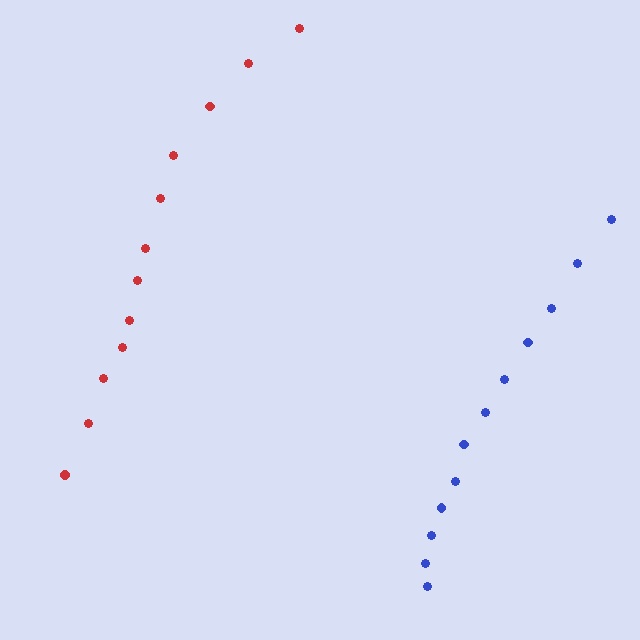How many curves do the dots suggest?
There are 2 distinct paths.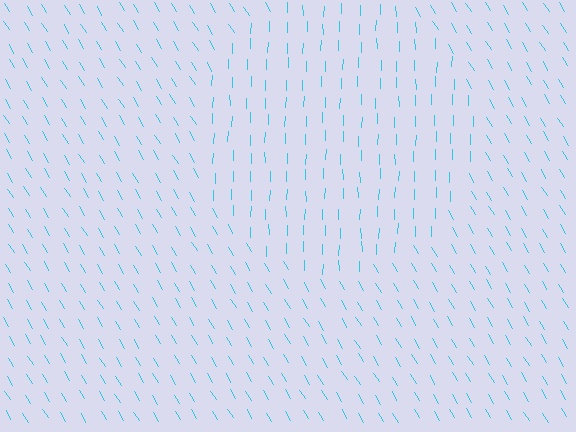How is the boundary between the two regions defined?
The boundary is defined purely by a change in line orientation (approximately 32 degrees difference). All lines are the same color and thickness.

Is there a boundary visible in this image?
Yes, there is a texture boundary formed by a change in line orientation.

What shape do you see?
I see a circle.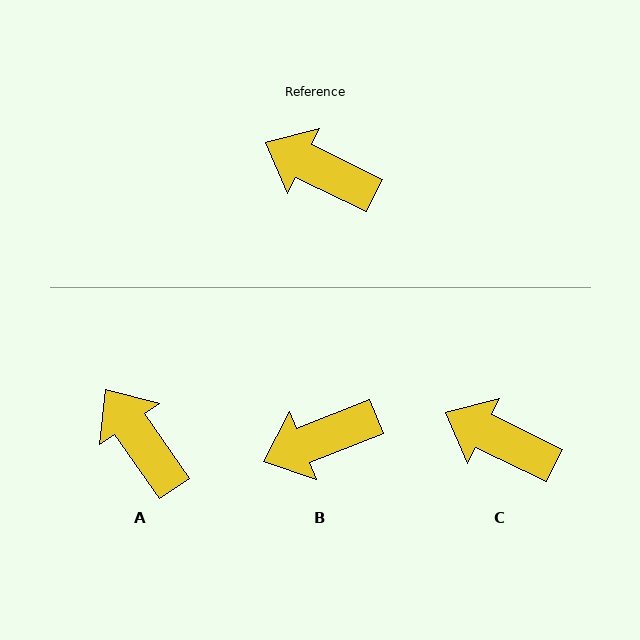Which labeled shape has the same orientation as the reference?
C.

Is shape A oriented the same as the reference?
No, it is off by about 29 degrees.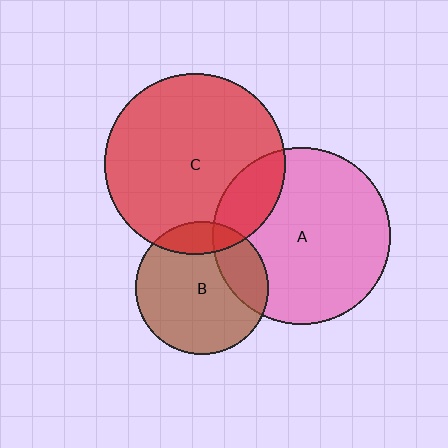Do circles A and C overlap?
Yes.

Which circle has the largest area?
Circle C (red).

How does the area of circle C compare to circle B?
Approximately 1.9 times.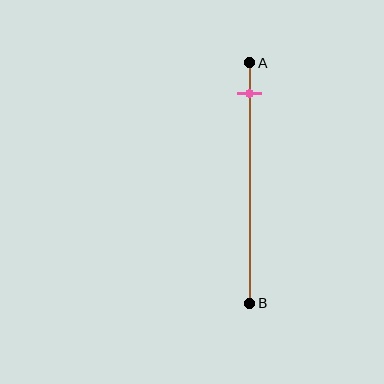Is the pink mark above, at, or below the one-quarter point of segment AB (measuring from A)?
The pink mark is above the one-quarter point of segment AB.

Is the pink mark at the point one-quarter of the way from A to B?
No, the mark is at about 15% from A, not at the 25% one-quarter point.